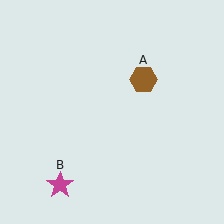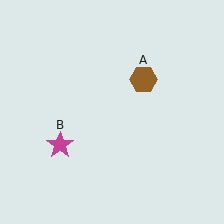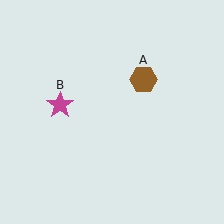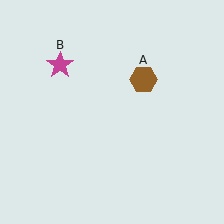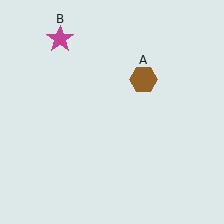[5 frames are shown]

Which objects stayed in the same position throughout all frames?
Brown hexagon (object A) remained stationary.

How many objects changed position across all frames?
1 object changed position: magenta star (object B).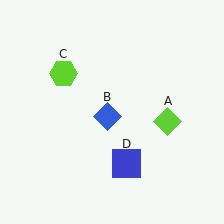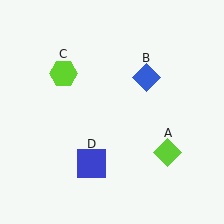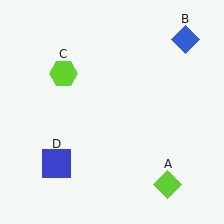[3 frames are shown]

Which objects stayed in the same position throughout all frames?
Lime hexagon (object C) remained stationary.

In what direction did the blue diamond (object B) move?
The blue diamond (object B) moved up and to the right.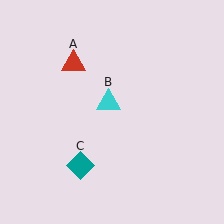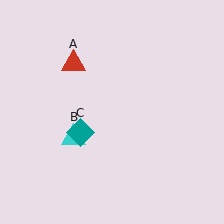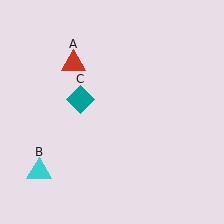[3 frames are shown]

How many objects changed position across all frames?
2 objects changed position: cyan triangle (object B), teal diamond (object C).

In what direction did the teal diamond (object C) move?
The teal diamond (object C) moved up.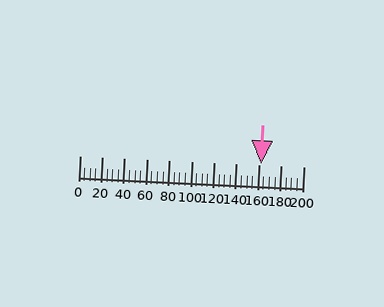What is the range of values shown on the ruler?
The ruler shows values from 0 to 200.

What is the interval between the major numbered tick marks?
The major tick marks are spaced 20 units apart.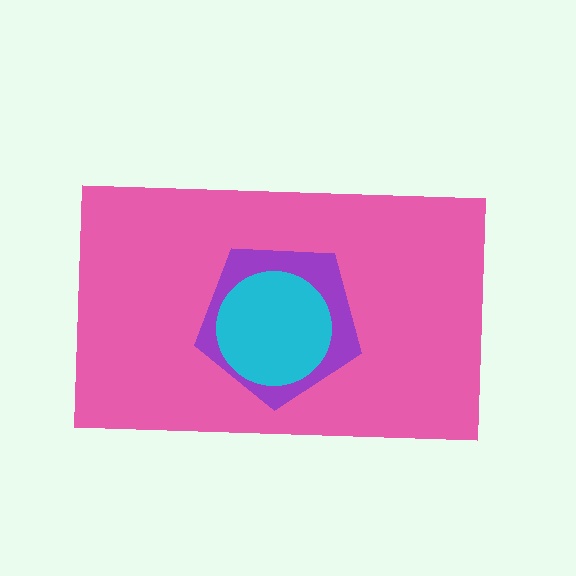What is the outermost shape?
The pink rectangle.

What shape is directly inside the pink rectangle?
The purple pentagon.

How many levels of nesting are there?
3.